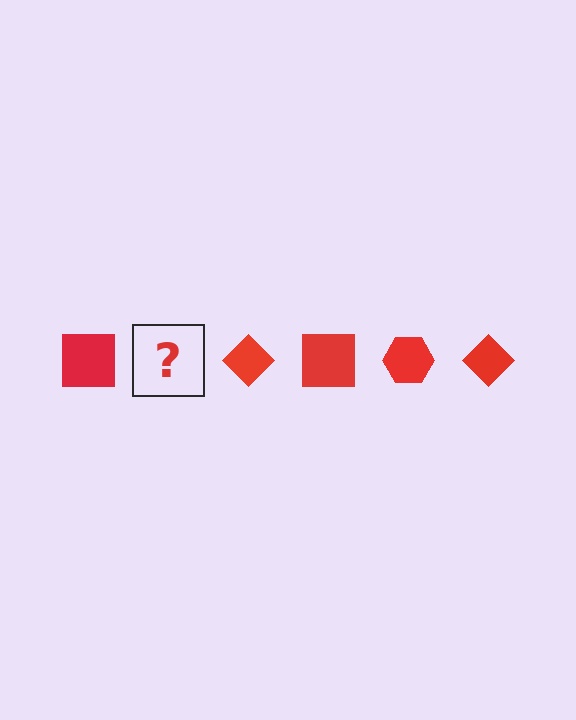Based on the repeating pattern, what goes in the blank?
The blank should be a red hexagon.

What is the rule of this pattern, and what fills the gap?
The rule is that the pattern cycles through square, hexagon, diamond shapes in red. The gap should be filled with a red hexagon.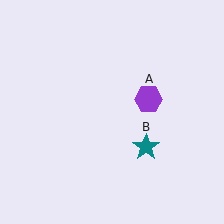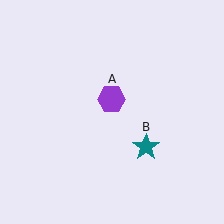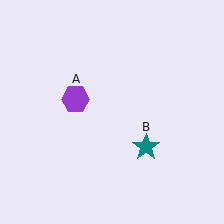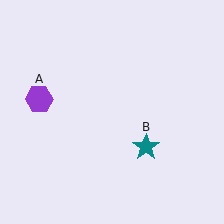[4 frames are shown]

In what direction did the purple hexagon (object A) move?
The purple hexagon (object A) moved left.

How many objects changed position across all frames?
1 object changed position: purple hexagon (object A).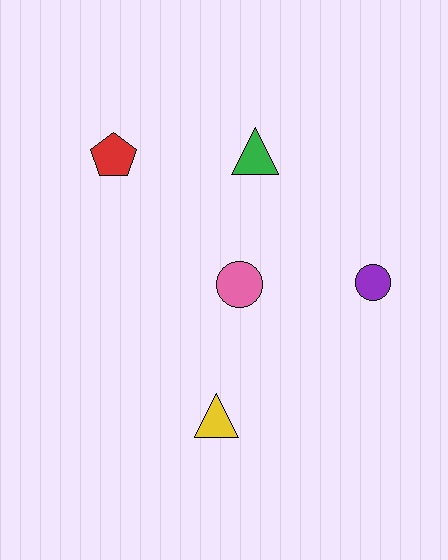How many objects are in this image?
There are 5 objects.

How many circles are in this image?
There are 2 circles.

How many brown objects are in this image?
There are no brown objects.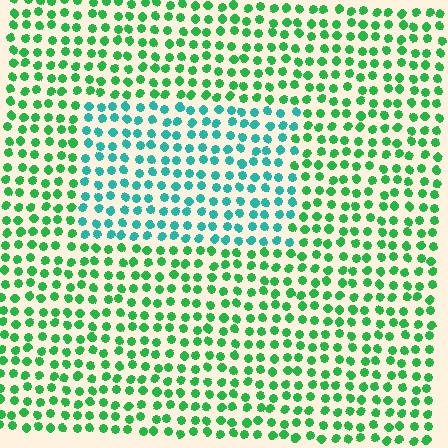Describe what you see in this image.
The image is filled with small green elements in a uniform arrangement. A rectangle-shaped region is visible where the elements are tinted to a slightly different hue, forming a subtle color boundary.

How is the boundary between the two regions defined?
The boundary is defined purely by a slight shift in hue (about 40 degrees). Spacing, size, and orientation are identical on both sides.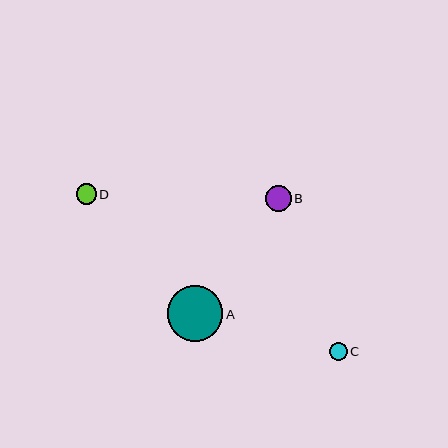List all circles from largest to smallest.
From largest to smallest: A, B, D, C.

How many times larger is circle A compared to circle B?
Circle A is approximately 2.1 times the size of circle B.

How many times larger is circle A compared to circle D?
Circle A is approximately 2.7 times the size of circle D.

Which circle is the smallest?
Circle C is the smallest with a size of approximately 18 pixels.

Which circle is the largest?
Circle A is the largest with a size of approximately 55 pixels.